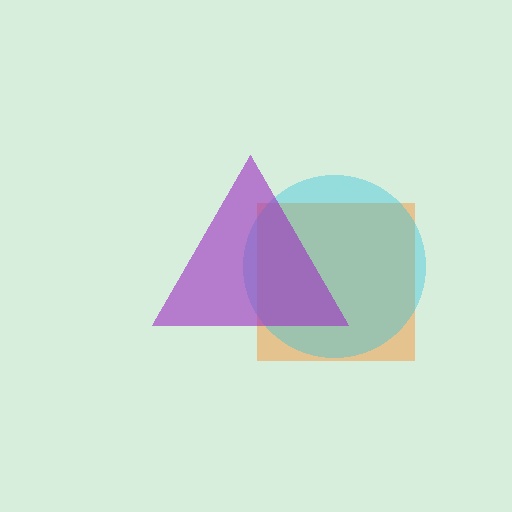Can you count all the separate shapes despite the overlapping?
Yes, there are 3 separate shapes.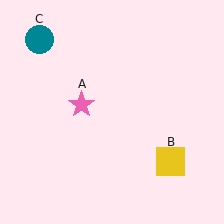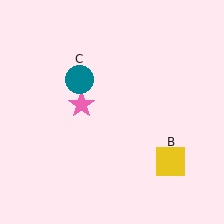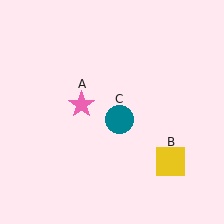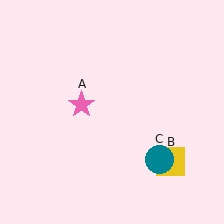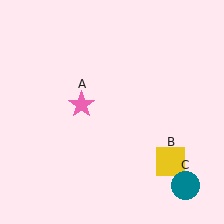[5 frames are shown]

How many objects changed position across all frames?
1 object changed position: teal circle (object C).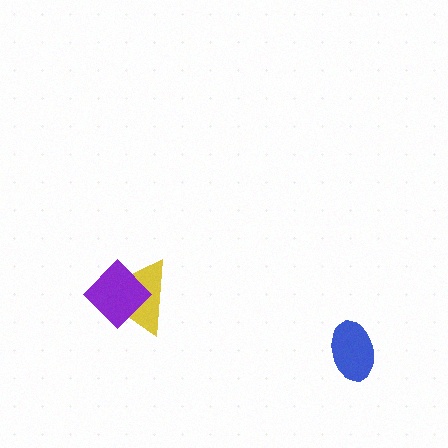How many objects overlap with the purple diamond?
1 object overlaps with the purple diamond.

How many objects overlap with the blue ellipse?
0 objects overlap with the blue ellipse.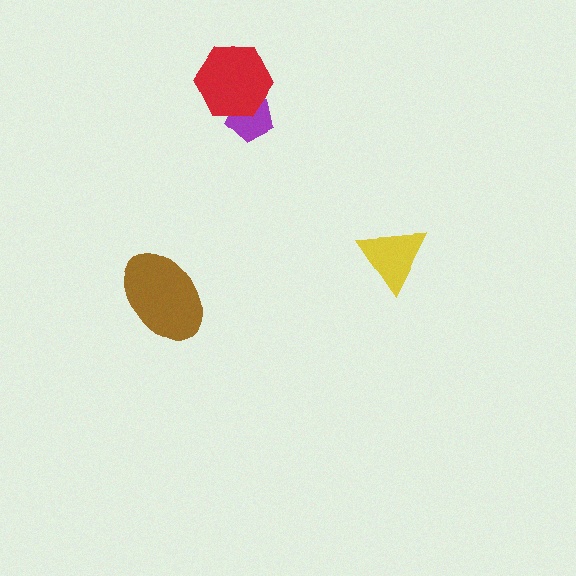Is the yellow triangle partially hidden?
No, no other shape covers it.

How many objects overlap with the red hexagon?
1 object overlaps with the red hexagon.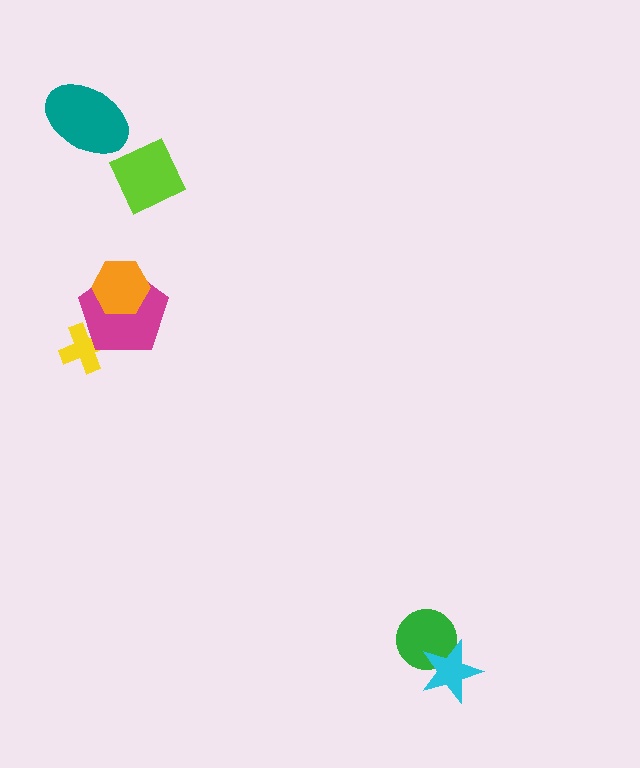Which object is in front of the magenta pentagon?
The orange hexagon is in front of the magenta pentagon.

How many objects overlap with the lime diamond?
0 objects overlap with the lime diamond.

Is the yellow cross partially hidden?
Yes, it is partially covered by another shape.